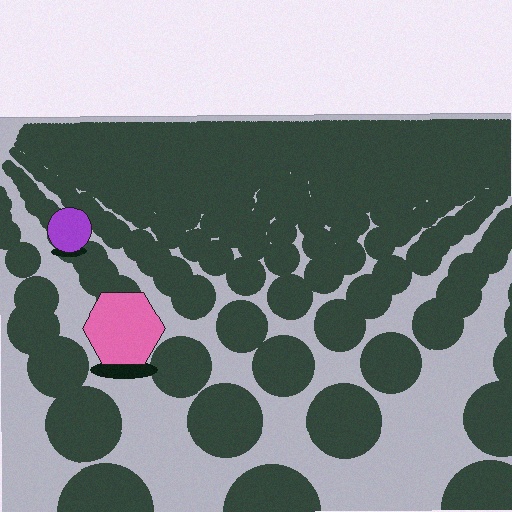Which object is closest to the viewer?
The pink hexagon is closest. The texture marks near it are larger and more spread out.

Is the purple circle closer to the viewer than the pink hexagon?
No. The pink hexagon is closer — you can tell from the texture gradient: the ground texture is coarser near it.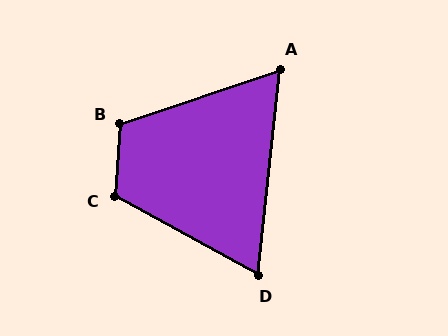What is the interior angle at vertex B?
Approximately 113 degrees (obtuse).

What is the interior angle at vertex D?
Approximately 67 degrees (acute).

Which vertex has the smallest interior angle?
A, at approximately 65 degrees.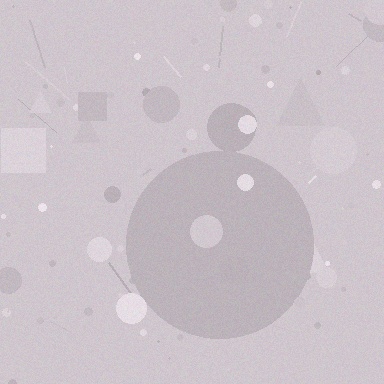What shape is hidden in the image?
A circle is hidden in the image.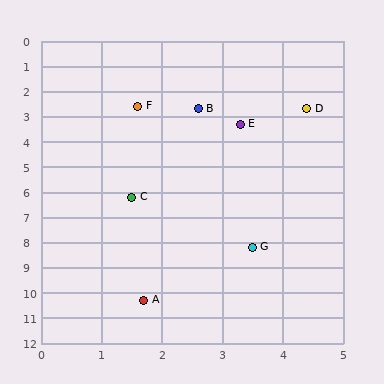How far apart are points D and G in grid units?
Points D and G are about 5.6 grid units apart.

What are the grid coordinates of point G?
Point G is at approximately (3.5, 8.2).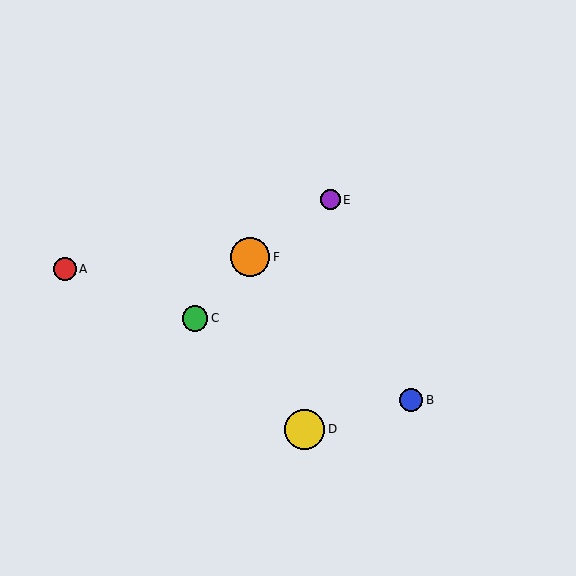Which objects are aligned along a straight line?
Objects A, B, C are aligned along a straight line.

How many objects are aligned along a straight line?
3 objects (A, B, C) are aligned along a straight line.